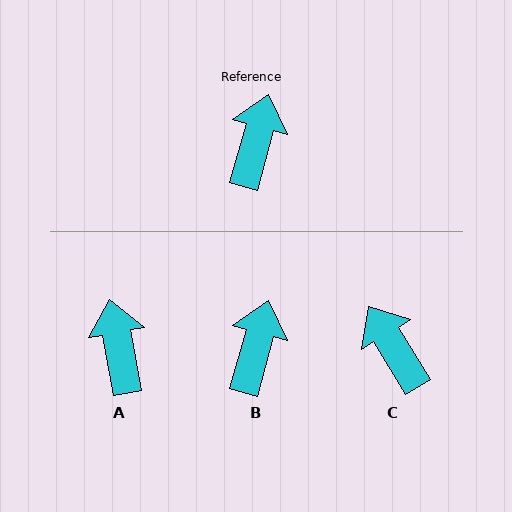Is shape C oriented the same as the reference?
No, it is off by about 47 degrees.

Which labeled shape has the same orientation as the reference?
B.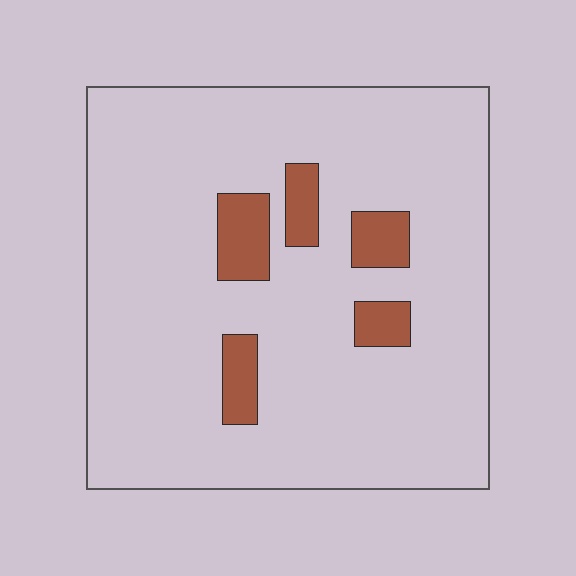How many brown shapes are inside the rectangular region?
5.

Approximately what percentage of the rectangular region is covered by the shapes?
Approximately 10%.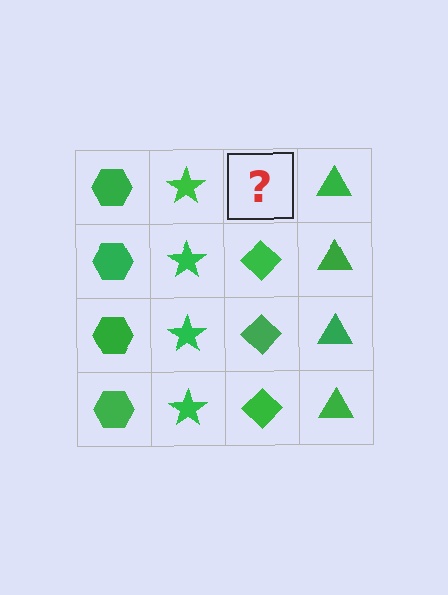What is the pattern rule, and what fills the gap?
The rule is that each column has a consistent shape. The gap should be filled with a green diamond.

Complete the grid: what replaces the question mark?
The question mark should be replaced with a green diamond.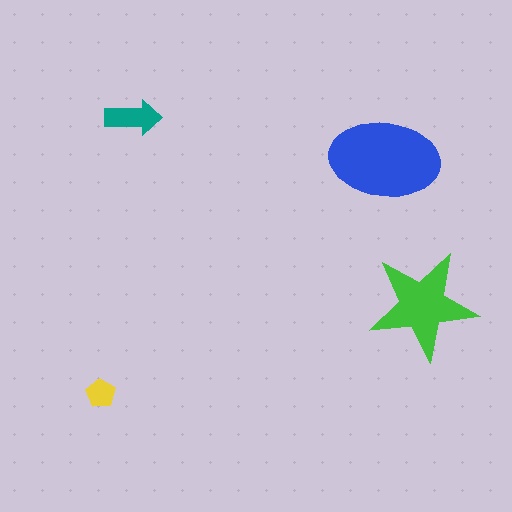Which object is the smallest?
The yellow pentagon.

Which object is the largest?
The blue ellipse.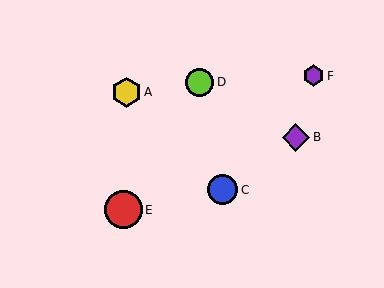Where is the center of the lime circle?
The center of the lime circle is at (200, 82).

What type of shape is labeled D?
Shape D is a lime circle.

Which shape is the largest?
The red circle (labeled E) is the largest.